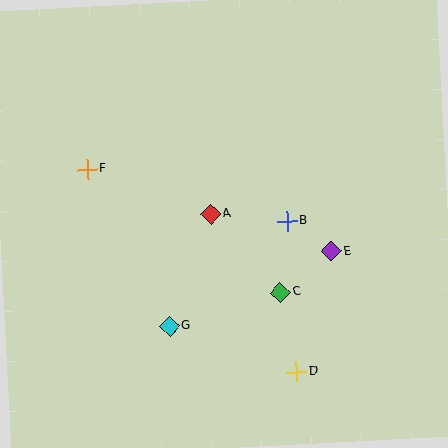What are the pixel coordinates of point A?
Point A is at (211, 214).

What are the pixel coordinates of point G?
Point G is at (169, 326).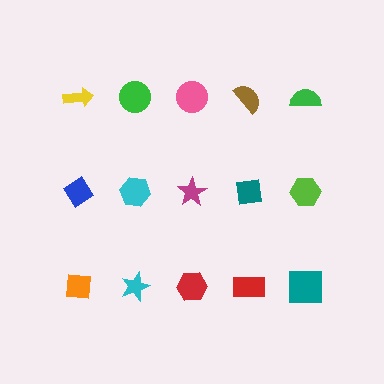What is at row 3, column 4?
A red rectangle.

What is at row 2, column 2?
A cyan hexagon.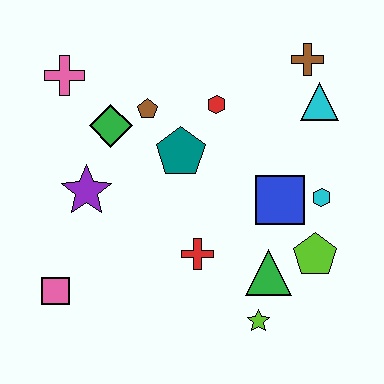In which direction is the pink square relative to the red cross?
The pink square is to the left of the red cross.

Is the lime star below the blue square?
Yes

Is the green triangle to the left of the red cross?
No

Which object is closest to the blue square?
The cyan hexagon is closest to the blue square.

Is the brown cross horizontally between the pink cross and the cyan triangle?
Yes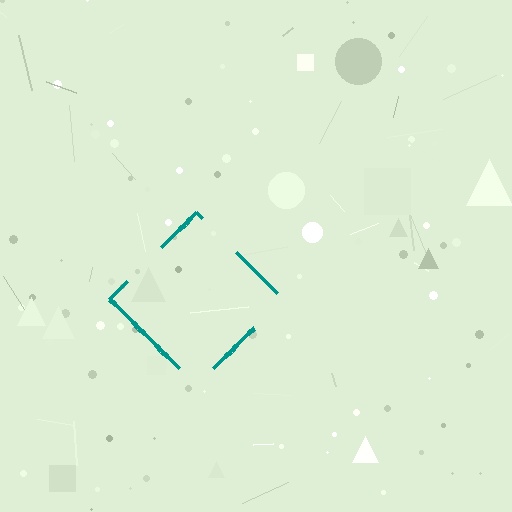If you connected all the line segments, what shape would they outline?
They would outline a diamond.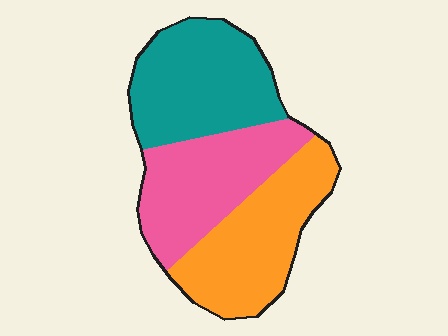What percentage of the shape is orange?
Orange takes up between a third and a half of the shape.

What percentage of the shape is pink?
Pink covers around 30% of the shape.